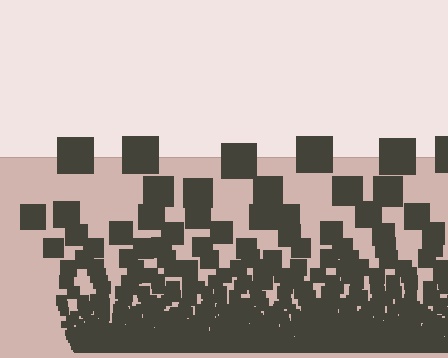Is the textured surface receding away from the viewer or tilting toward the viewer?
The surface appears to tilt toward the viewer. Texture elements get larger and sparser toward the top.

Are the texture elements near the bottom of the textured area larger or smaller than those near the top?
Smaller. The gradient is inverted — elements near the bottom are smaller and denser.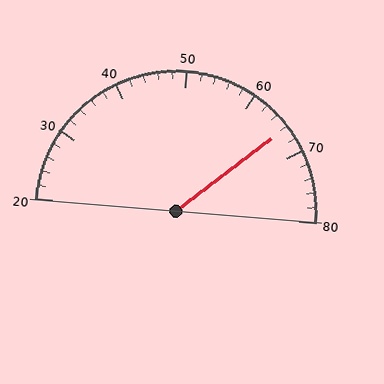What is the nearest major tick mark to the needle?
The nearest major tick mark is 70.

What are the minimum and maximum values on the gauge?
The gauge ranges from 20 to 80.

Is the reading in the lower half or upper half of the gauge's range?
The reading is in the upper half of the range (20 to 80).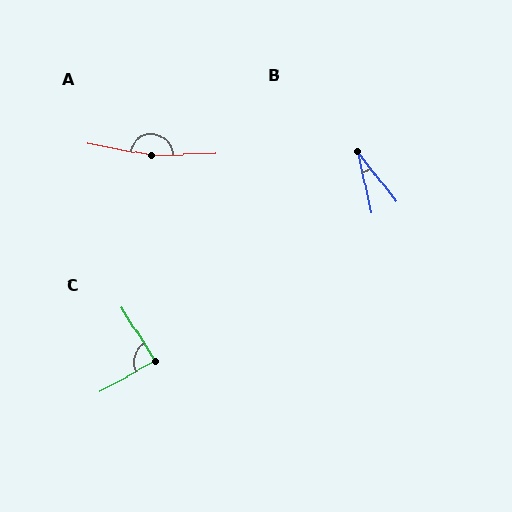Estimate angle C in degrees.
Approximately 86 degrees.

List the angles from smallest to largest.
B (25°), C (86°), A (168°).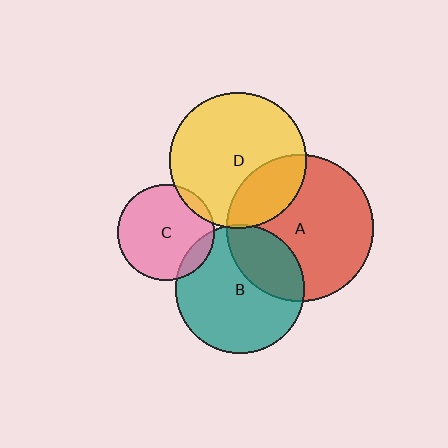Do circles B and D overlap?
Yes.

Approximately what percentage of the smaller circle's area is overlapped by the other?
Approximately 5%.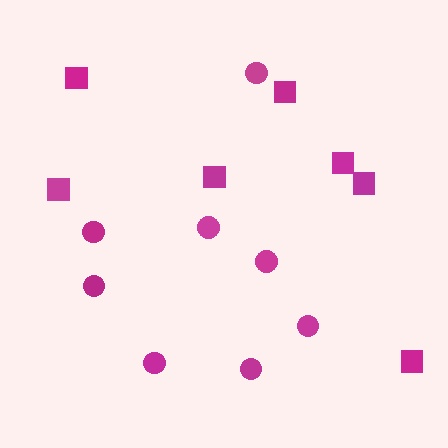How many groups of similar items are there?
There are 2 groups: one group of circles (8) and one group of squares (7).